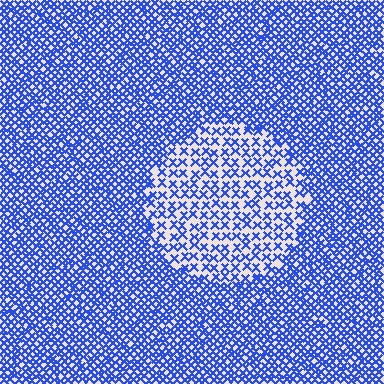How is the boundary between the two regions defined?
The boundary is defined by a change in element density (approximately 2.1x ratio). All elements are the same color, size, and shape.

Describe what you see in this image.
The image contains small blue elements arranged at two different densities. A circle-shaped region is visible where the elements are less densely packed than the surrounding area.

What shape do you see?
I see a circle.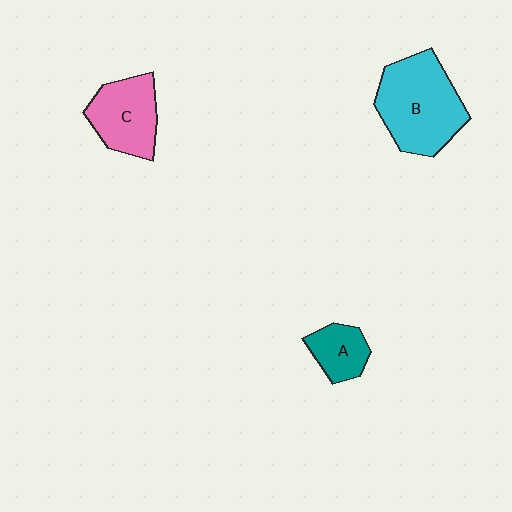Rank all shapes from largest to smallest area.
From largest to smallest: B (cyan), C (pink), A (teal).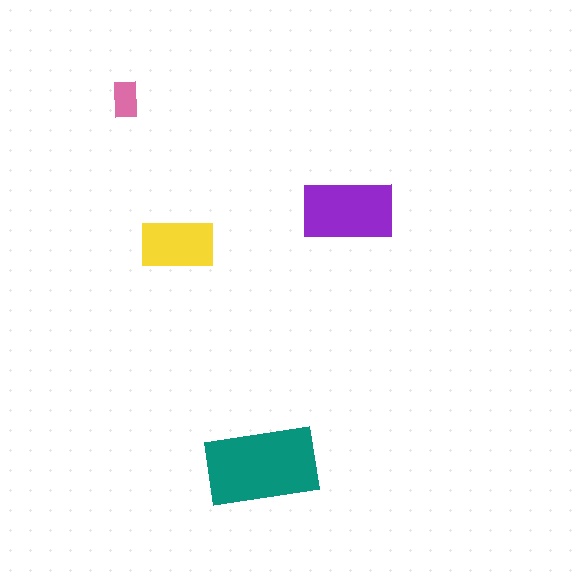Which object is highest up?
The pink rectangle is topmost.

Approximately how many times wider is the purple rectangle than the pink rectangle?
About 2.5 times wider.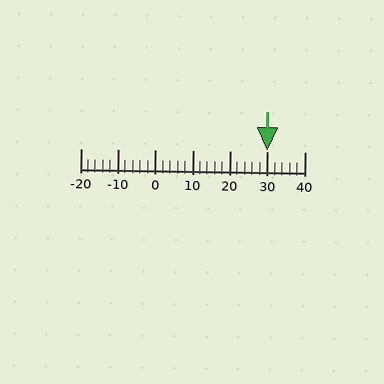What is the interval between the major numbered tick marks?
The major tick marks are spaced 10 units apart.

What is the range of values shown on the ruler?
The ruler shows values from -20 to 40.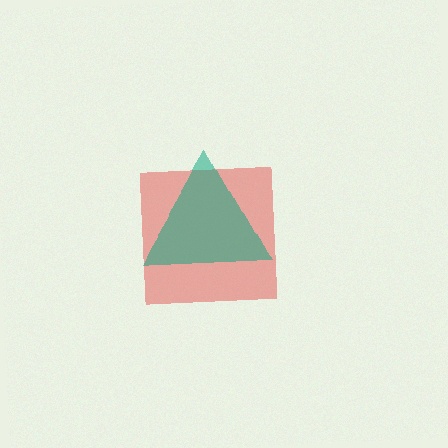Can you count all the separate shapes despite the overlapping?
Yes, there are 2 separate shapes.